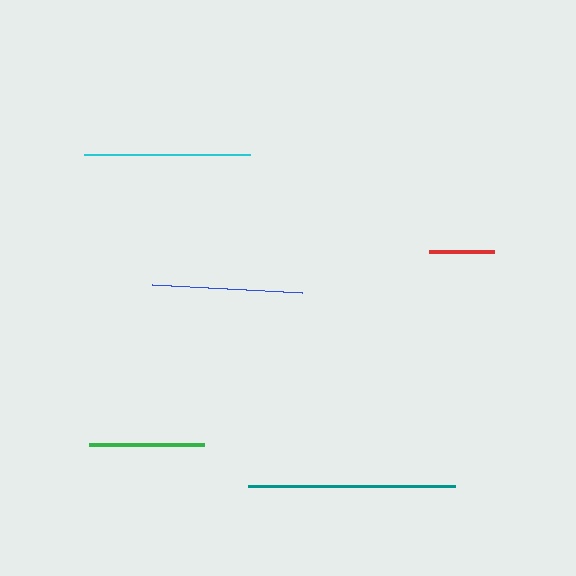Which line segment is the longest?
The teal line is the longest at approximately 207 pixels.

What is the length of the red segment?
The red segment is approximately 64 pixels long.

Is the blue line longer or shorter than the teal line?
The teal line is longer than the blue line.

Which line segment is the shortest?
The red line is the shortest at approximately 64 pixels.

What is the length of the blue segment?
The blue segment is approximately 150 pixels long.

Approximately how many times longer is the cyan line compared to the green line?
The cyan line is approximately 1.4 times the length of the green line.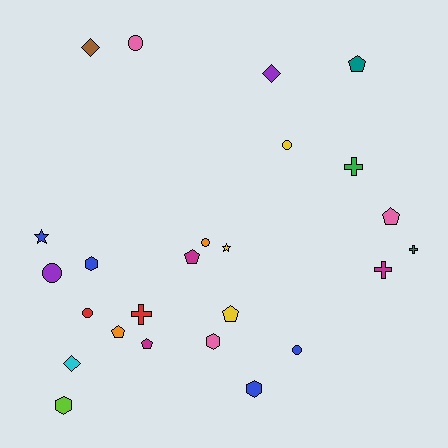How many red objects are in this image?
There are 2 red objects.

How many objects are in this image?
There are 25 objects.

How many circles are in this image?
There are 6 circles.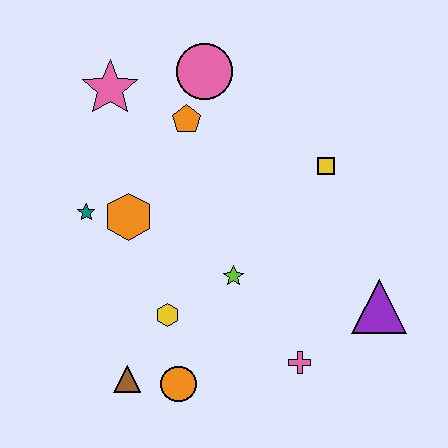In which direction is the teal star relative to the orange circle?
The teal star is above the orange circle.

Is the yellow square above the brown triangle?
Yes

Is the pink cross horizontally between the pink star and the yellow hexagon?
No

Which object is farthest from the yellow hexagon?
The pink circle is farthest from the yellow hexagon.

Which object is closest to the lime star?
The yellow hexagon is closest to the lime star.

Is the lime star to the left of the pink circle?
No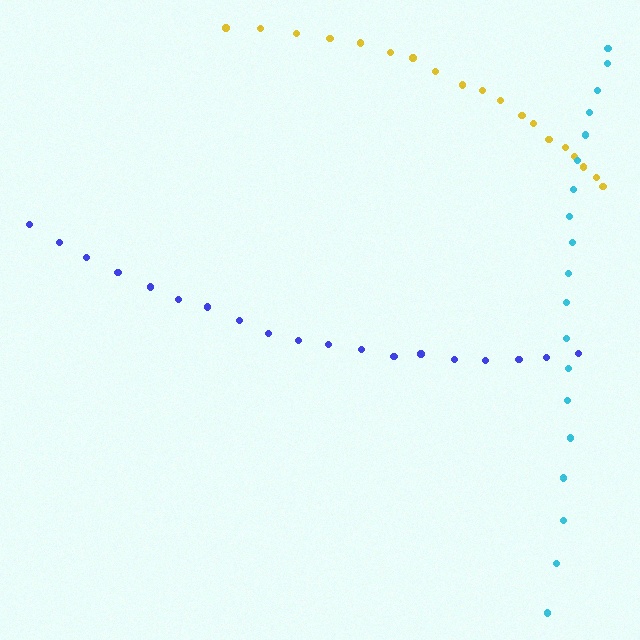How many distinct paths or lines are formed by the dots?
There are 3 distinct paths.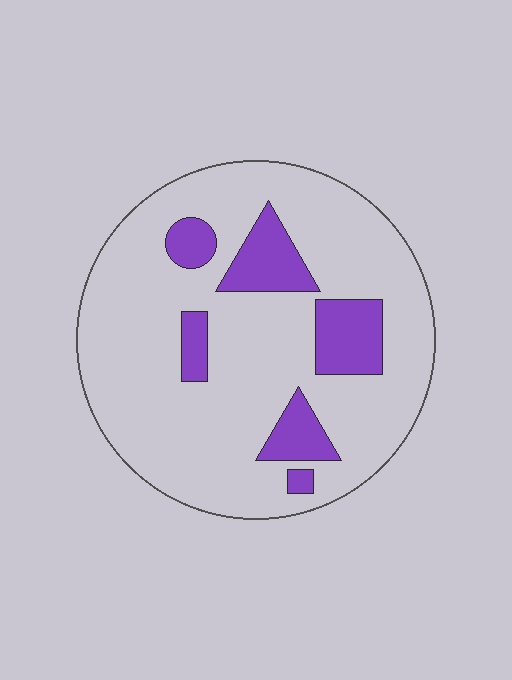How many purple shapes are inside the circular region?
6.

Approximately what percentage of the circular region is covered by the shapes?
Approximately 20%.